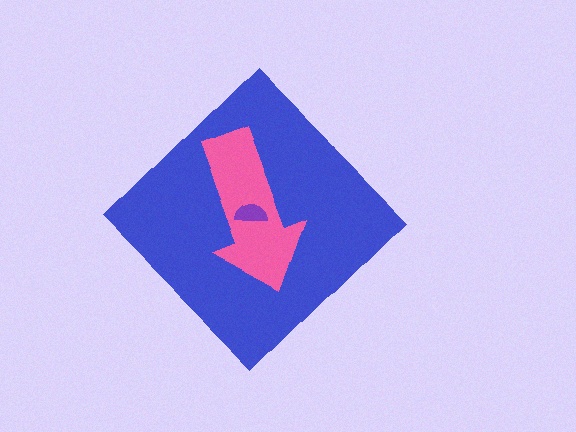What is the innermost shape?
The purple semicircle.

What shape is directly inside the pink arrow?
The purple semicircle.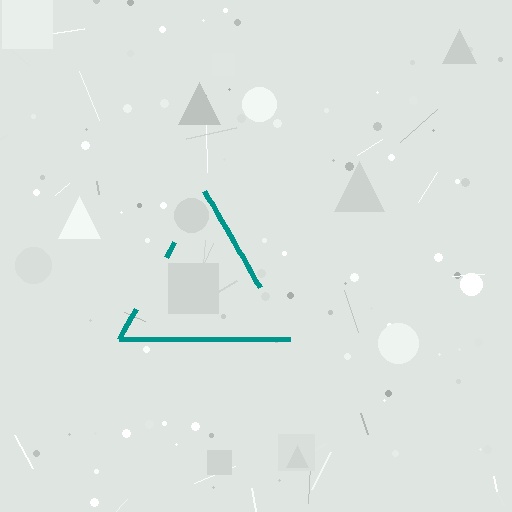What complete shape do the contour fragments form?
The contour fragments form a triangle.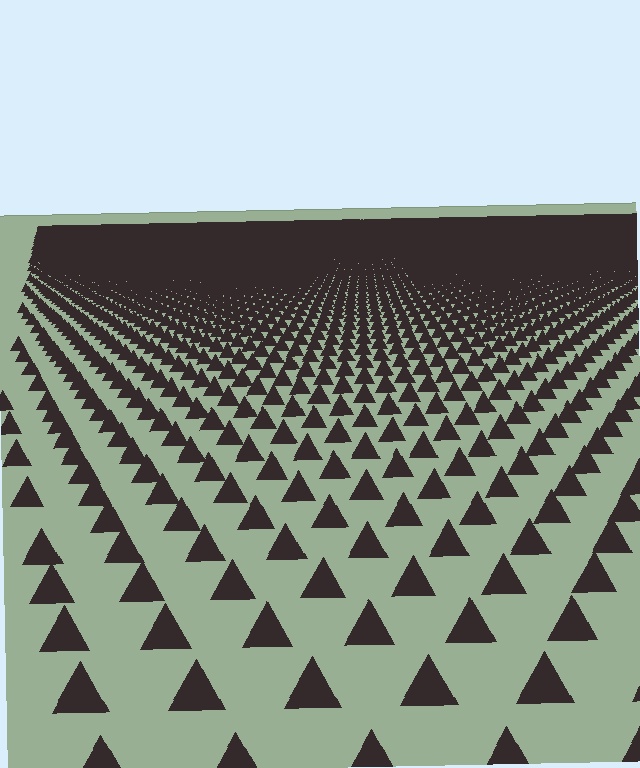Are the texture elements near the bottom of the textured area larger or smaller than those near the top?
Larger. Near the bottom, elements are closer to the viewer and appear at a bigger on-screen size.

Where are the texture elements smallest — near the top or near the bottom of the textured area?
Near the top.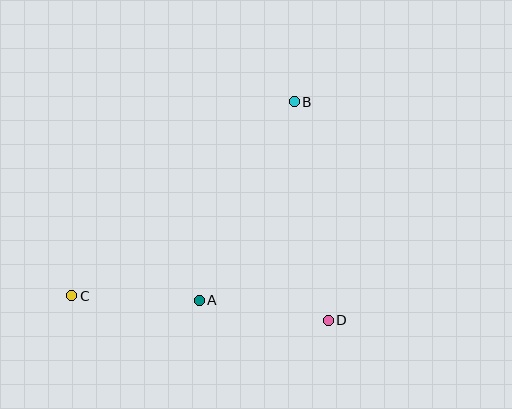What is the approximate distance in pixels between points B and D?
The distance between B and D is approximately 221 pixels.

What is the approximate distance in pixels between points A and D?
The distance between A and D is approximately 131 pixels.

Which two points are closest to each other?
Points A and C are closest to each other.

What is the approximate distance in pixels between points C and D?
The distance between C and D is approximately 258 pixels.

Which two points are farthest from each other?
Points B and C are farthest from each other.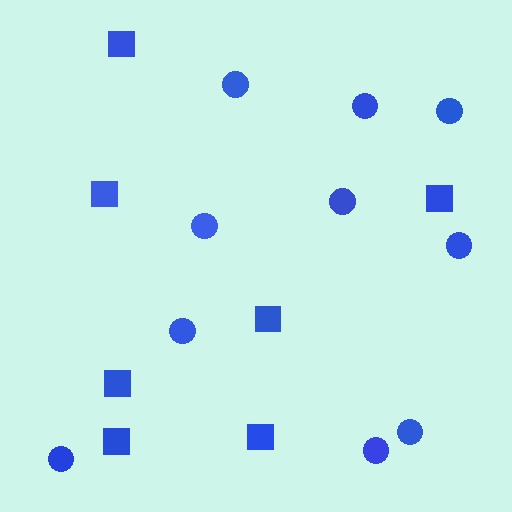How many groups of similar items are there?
There are 2 groups: one group of circles (10) and one group of squares (7).